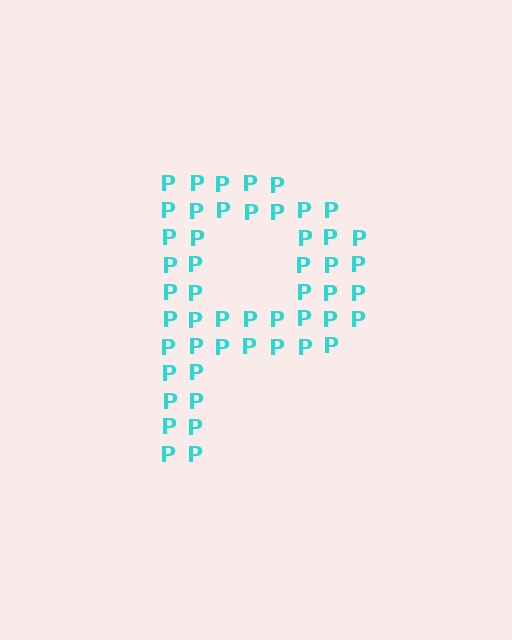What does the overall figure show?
The overall figure shows the letter P.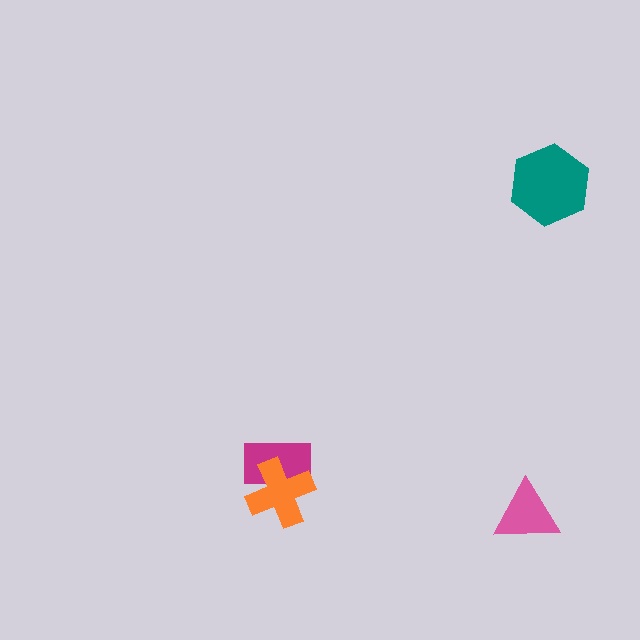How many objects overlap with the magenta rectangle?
1 object overlaps with the magenta rectangle.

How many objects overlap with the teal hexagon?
0 objects overlap with the teal hexagon.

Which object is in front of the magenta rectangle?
The orange cross is in front of the magenta rectangle.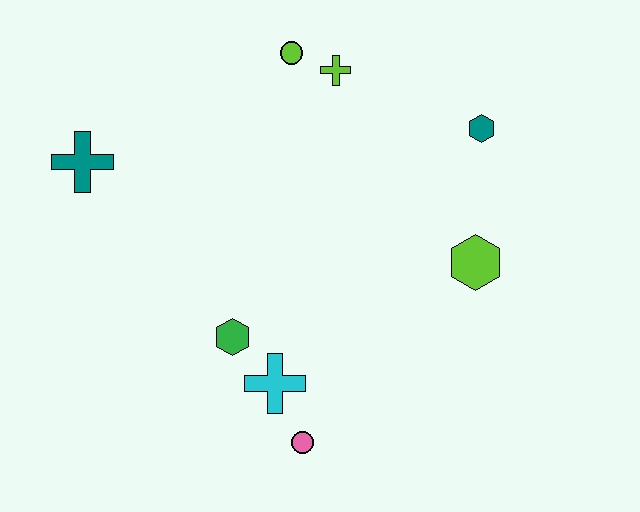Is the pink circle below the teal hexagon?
Yes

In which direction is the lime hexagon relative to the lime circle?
The lime hexagon is below the lime circle.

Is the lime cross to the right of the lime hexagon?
No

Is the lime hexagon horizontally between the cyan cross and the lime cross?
No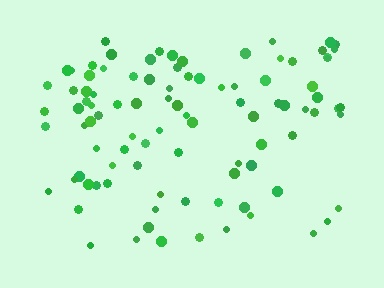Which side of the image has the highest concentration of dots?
The top.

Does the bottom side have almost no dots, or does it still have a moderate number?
Still a moderate number, just noticeably fewer than the top.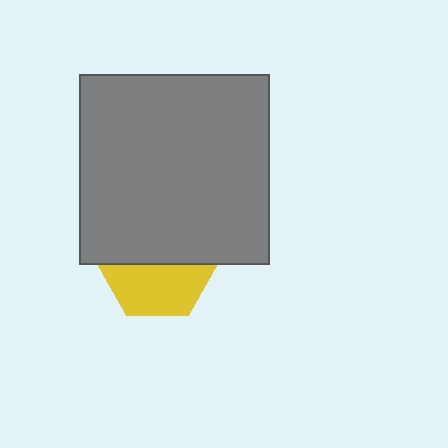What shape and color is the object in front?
The object in front is a gray square.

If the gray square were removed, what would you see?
You would see the complete yellow hexagon.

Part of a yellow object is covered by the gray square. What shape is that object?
It is a hexagon.